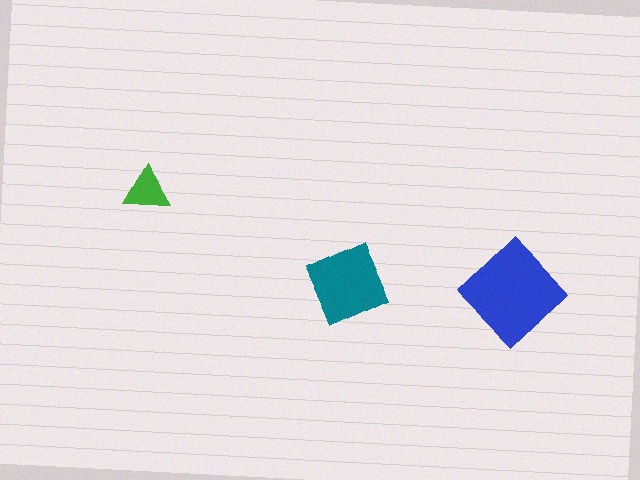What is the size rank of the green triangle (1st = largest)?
3rd.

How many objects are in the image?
There are 3 objects in the image.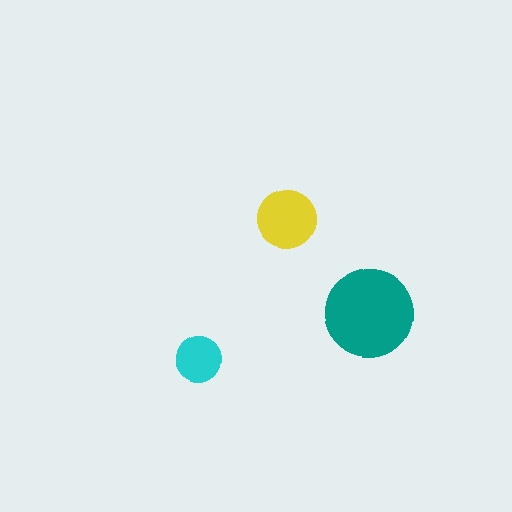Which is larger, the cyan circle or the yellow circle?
The yellow one.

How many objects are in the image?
There are 3 objects in the image.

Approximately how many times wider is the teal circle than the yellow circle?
About 1.5 times wider.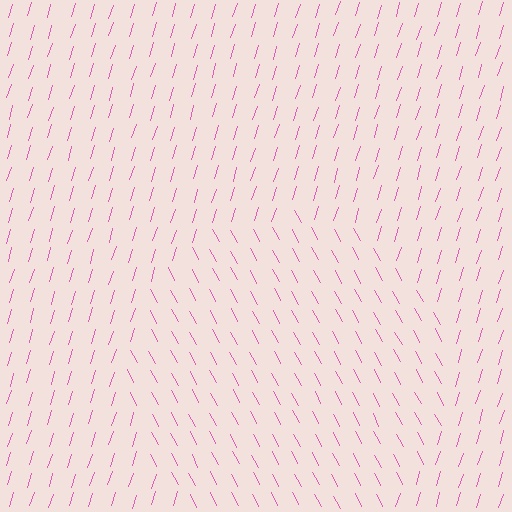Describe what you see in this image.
The image is filled with small pink line segments. A circle region in the image has lines oriented differently from the surrounding lines, creating a visible texture boundary.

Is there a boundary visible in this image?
Yes, there is a texture boundary formed by a change in line orientation.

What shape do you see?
I see a circle.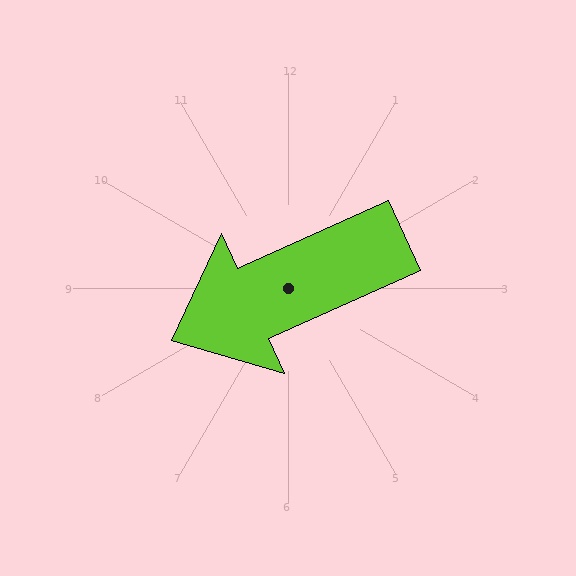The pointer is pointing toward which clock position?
Roughly 8 o'clock.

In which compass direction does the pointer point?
Southwest.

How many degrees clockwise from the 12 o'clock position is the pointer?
Approximately 246 degrees.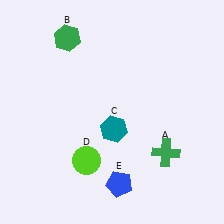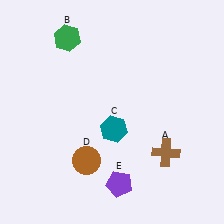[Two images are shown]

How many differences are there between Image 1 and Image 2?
There are 3 differences between the two images.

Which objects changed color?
A changed from green to brown. D changed from lime to brown. E changed from blue to purple.